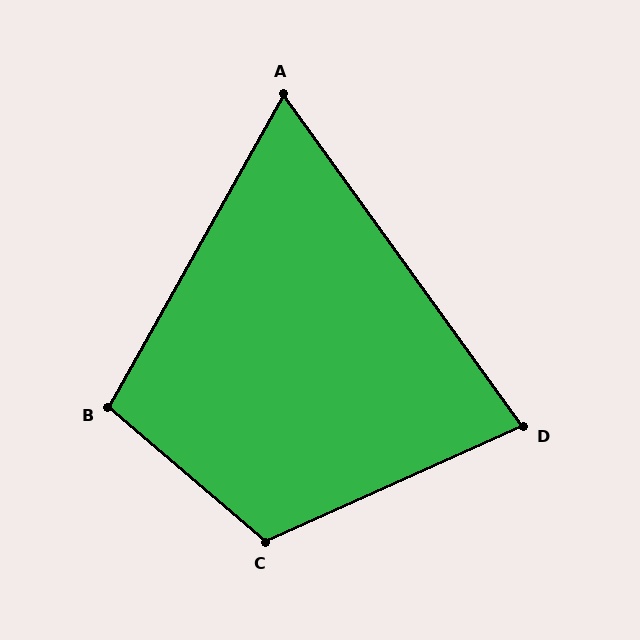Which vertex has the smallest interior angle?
A, at approximately 65 degrees.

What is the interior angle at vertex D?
Approximately 79 degrees (acute).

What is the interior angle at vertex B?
Approximately 101 degrees (obtuse).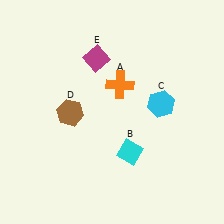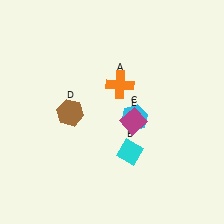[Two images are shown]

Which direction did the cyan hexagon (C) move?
The cyan hexagon (C) moved left.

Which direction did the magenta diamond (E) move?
The magenta diamond (E) moved down.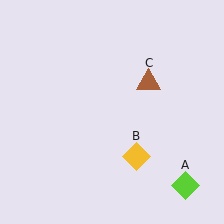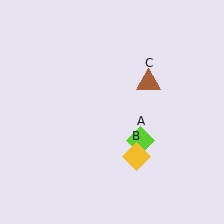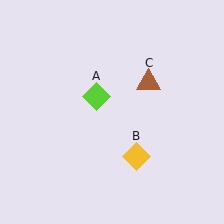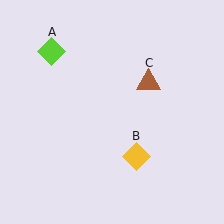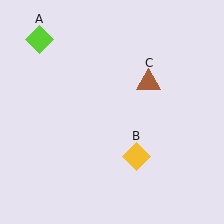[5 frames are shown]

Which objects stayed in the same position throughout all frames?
Yellow diamond (object B) and brown triangle (object C) remained stationary.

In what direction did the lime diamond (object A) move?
The lime diamond (object A) moved up and to the left.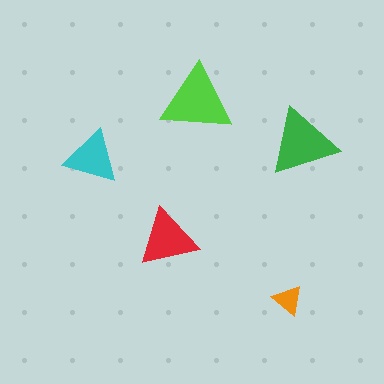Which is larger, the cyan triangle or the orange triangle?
The cyan one.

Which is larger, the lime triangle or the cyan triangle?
The lime one.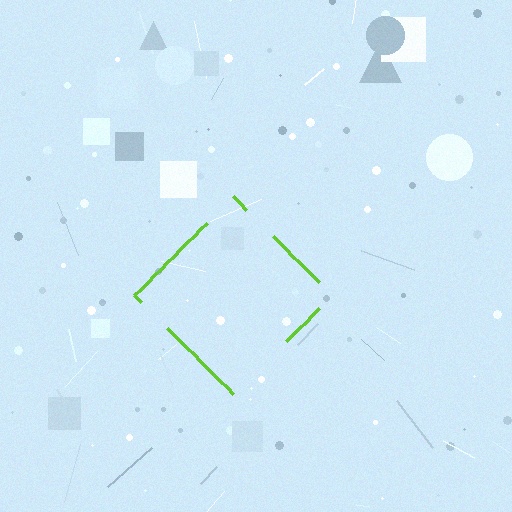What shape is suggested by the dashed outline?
The dashed outline suggests a diamond.